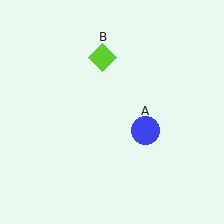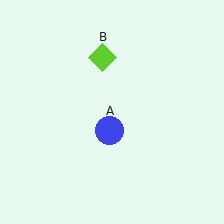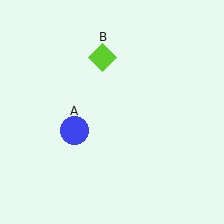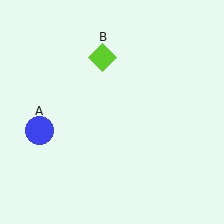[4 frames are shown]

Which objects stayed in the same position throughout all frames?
Lime diamond (object B) remained stationary.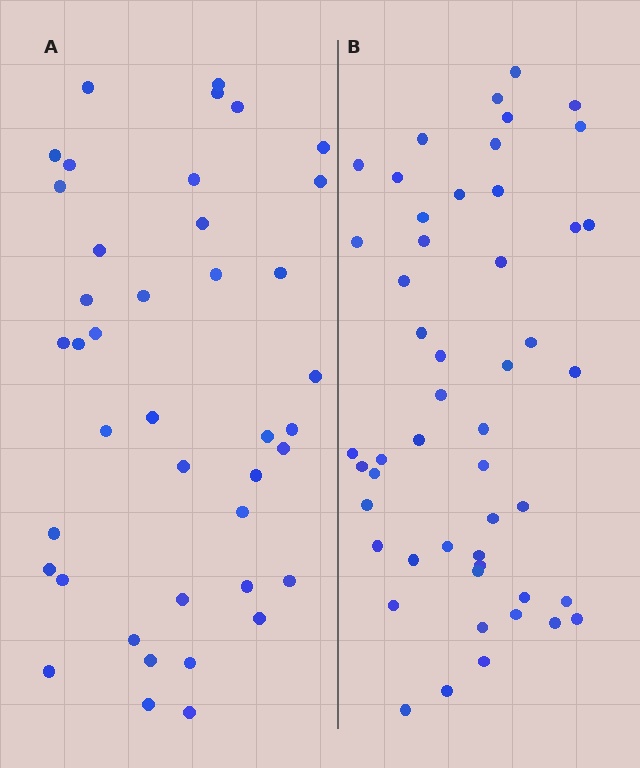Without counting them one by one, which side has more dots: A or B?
Region B (the right region) has more dots.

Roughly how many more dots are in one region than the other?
Region B has roughly 8 or so more dots than region A.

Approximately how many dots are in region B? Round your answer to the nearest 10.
About 50 dots.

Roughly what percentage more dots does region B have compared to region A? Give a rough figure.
About 20% more.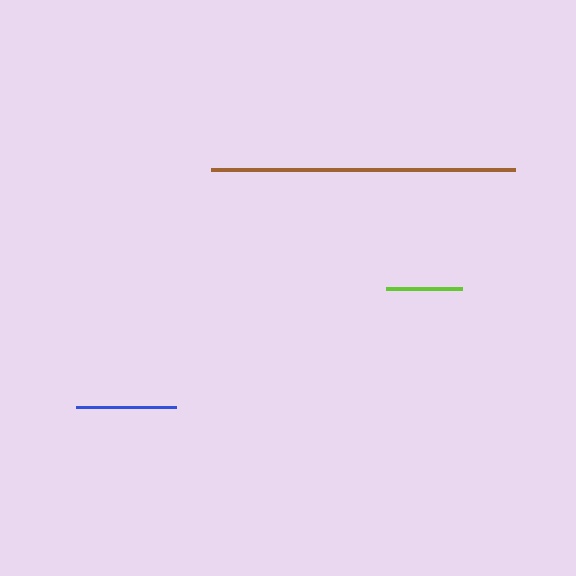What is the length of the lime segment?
The lime segment is approximately 76 pixels long.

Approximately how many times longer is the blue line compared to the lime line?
The blue line is approximately 1.3 times the length of the lime line.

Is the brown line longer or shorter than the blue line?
The brown line is longer than the blue line.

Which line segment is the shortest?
The lime line is the shortest at approximately 76 pixels.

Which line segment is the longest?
The brown line is the longest at approximately 304 pixels.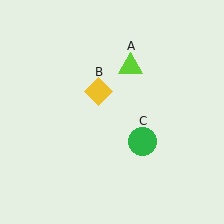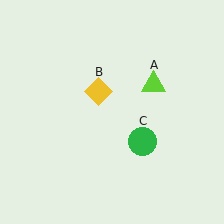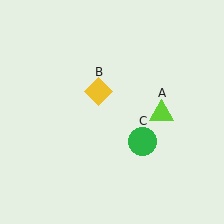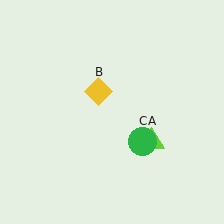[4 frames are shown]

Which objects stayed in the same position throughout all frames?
Yellow diamond (object B) and green circle (object C) remained stationary.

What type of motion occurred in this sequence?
The lime triangle (object A) rotated clockwise around the center of the scene.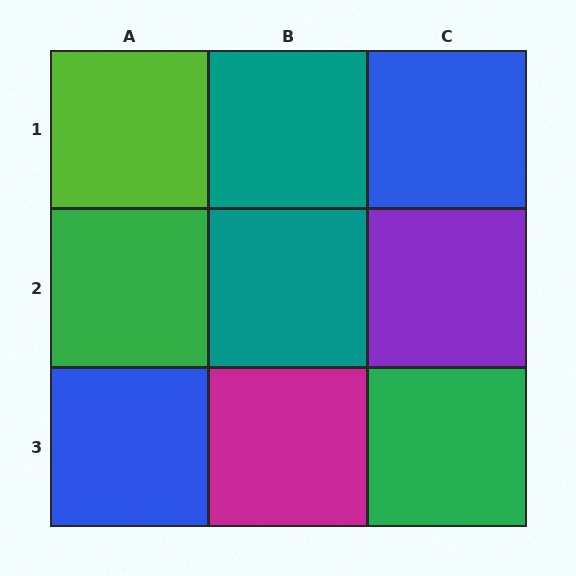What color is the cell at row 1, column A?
Lime.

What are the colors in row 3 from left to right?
Blue, magenta, green.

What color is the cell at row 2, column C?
Purple.